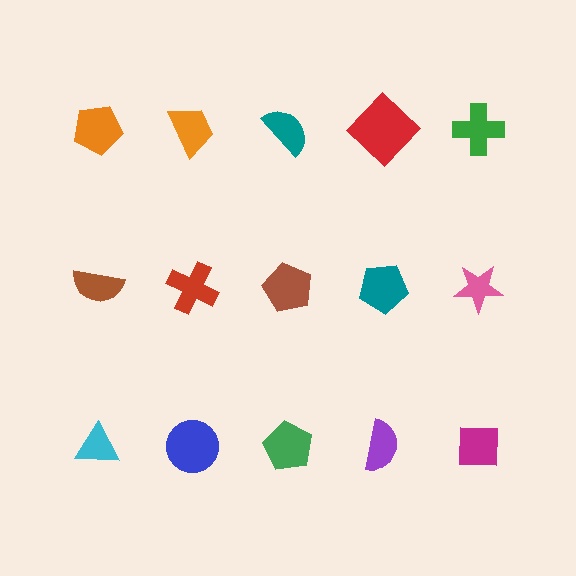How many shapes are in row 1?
5 shapes.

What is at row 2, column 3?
A brown pentagon.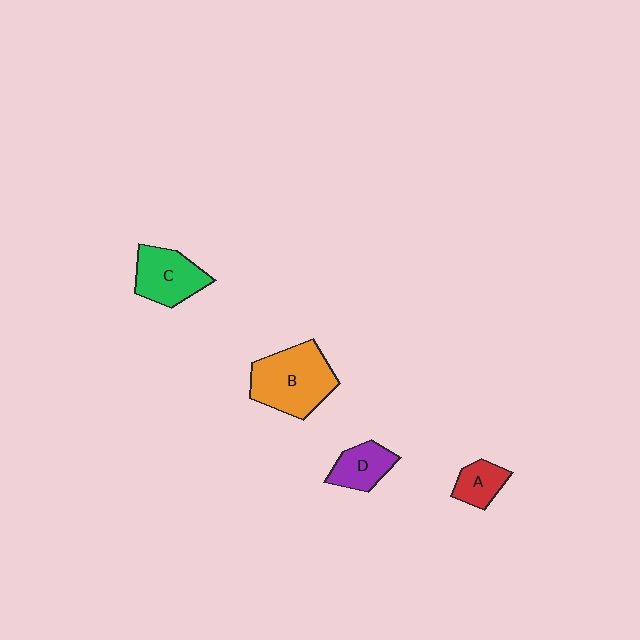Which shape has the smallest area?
Shape A (red).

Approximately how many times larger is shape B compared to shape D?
Approximately 2.0 times.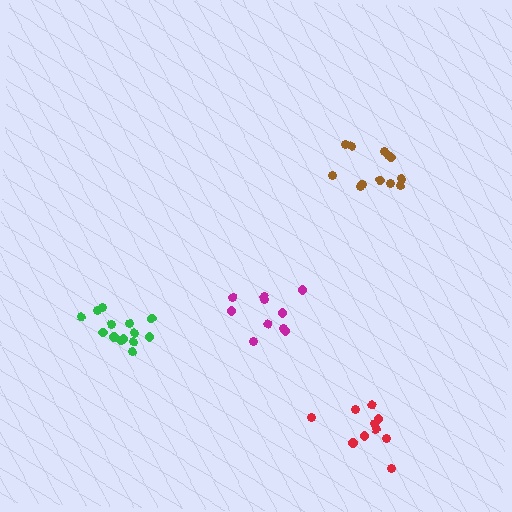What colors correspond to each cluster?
The clusters are colored: brown, red, magenta, green.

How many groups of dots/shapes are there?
There are 4 groups.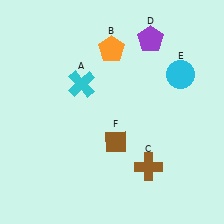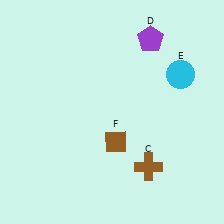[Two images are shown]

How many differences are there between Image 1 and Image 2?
There are 2 differences between the two images.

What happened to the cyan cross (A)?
The cyan cross (A) was removed in Image 2. It was in the top-left area of Image 1.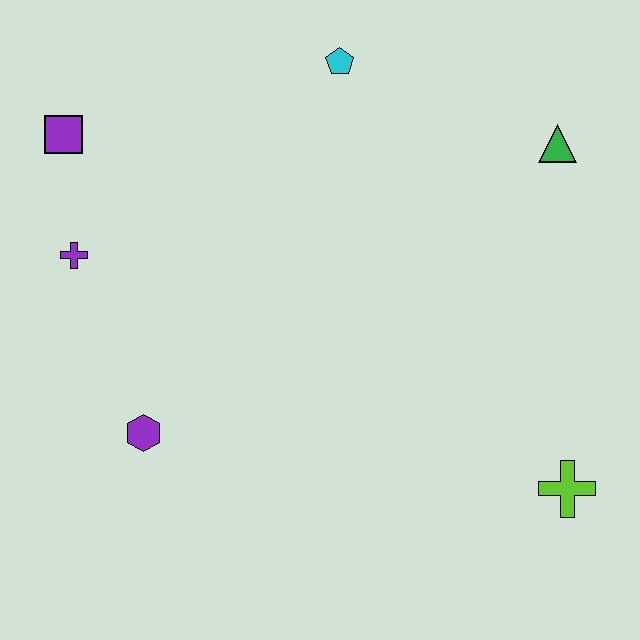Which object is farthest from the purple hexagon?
The green triangle is farthest from the purple hexagon.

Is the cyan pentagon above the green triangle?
Yes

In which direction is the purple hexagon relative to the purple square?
The purple hexagon is below the purple square.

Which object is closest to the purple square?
The purple cross is closest to the purple square.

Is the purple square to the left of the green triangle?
Yes